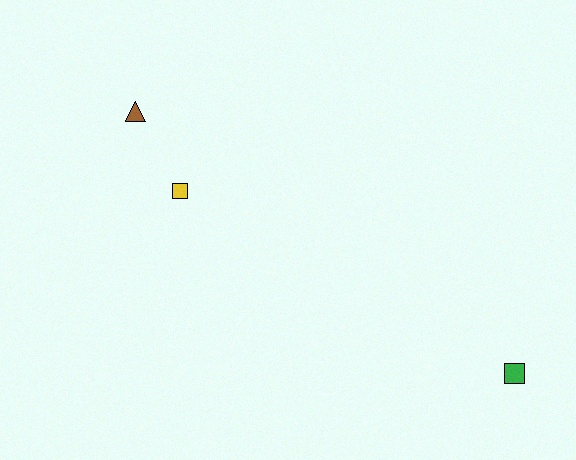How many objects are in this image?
There are 3 objects.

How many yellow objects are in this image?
There is 1 yellow object.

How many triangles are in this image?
There is 1 triangle.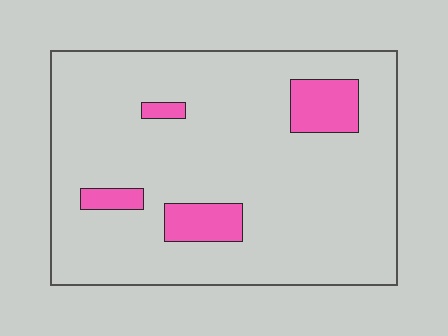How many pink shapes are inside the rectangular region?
4.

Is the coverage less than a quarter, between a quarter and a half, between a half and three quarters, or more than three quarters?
Less than a quarter.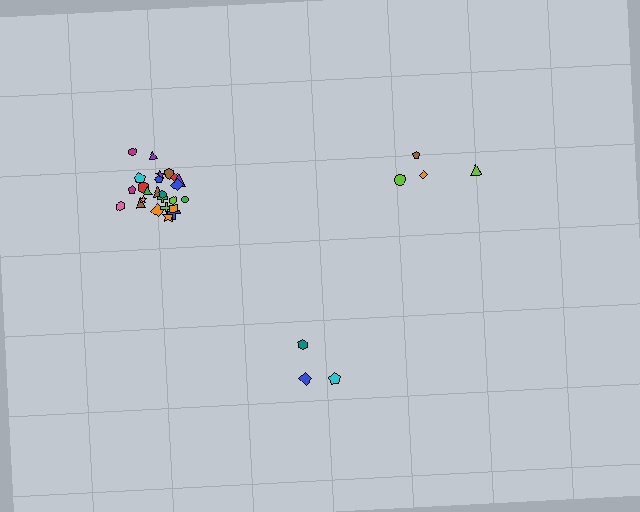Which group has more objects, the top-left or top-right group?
The top-left group.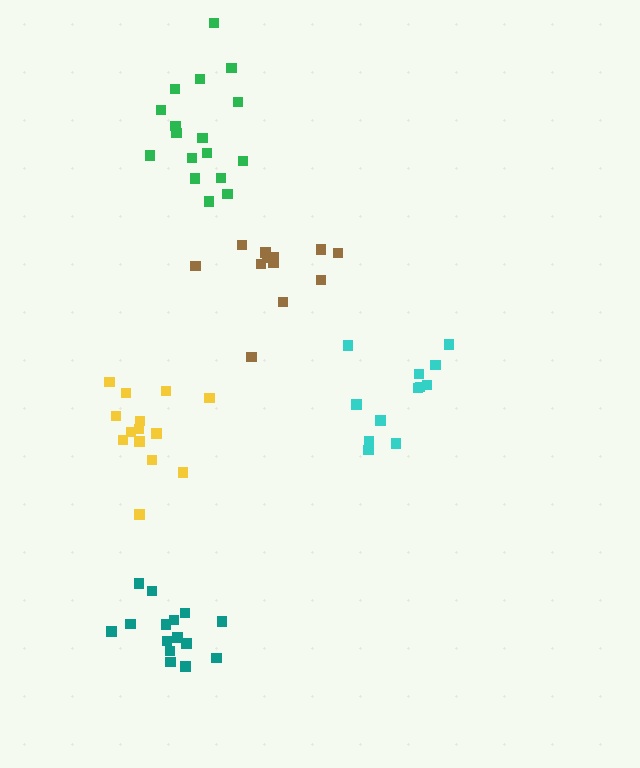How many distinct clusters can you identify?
There are 5 distinct clusters.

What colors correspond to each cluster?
The clusters are colored: green, teal, cyan, yellow, brown.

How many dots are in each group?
Group 1: 17 dots, Group 2: 15 dots, Group 3: 12 dots, Group 4: 14 dots, Group 5: 12 dots (70 total).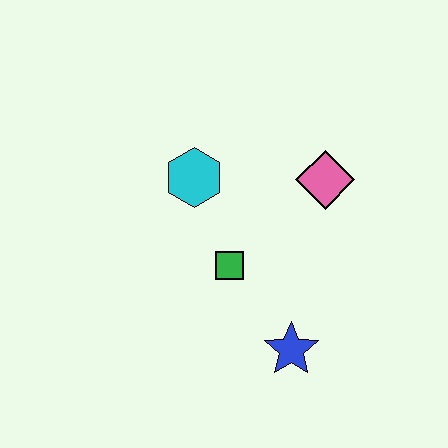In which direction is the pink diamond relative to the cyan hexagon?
The pink diamond is to the right of the cyan hexagon.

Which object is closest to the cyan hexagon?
The green square is closest to the cyan hexagon.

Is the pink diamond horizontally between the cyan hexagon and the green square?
No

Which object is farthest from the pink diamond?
The blue star is farthest from the pink diamond.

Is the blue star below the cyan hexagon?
Yes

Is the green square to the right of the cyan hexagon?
Yes